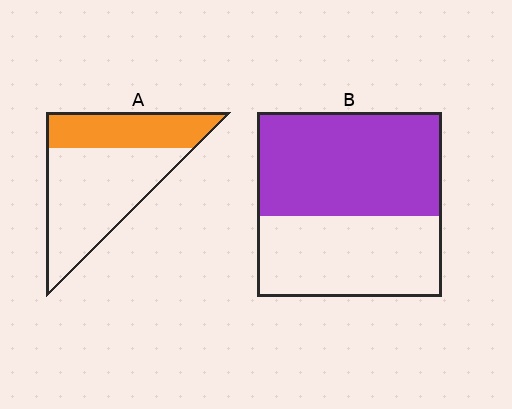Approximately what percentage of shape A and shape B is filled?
A is approximately 35% and B is approximately 55%.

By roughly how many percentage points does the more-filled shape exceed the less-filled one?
By roughly 20 percentage points (B over A).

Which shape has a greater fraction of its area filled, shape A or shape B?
Shape B.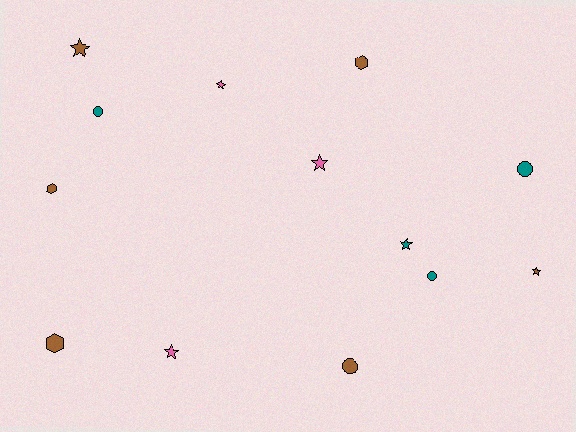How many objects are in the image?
There are 13 objects.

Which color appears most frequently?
Brown, with 6 objects.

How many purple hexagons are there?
There are no purple hexagons.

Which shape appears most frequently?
Star, with 6 objects.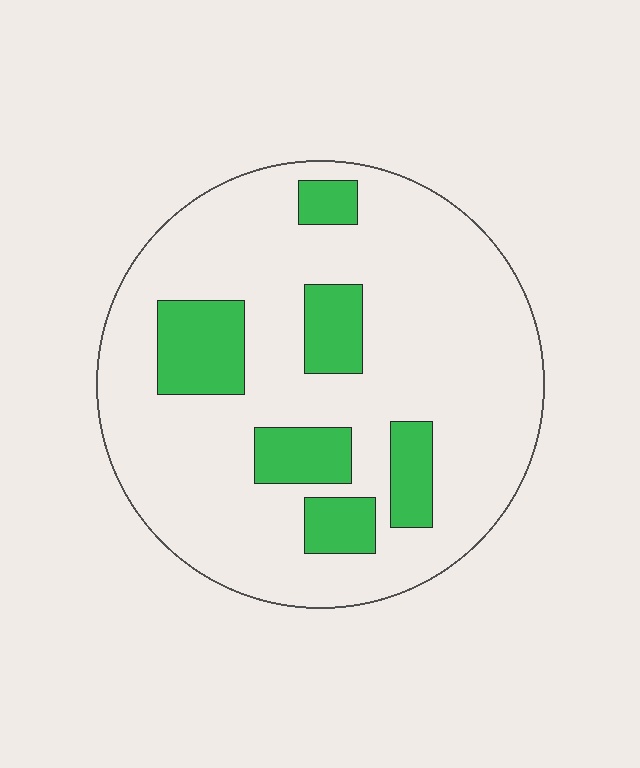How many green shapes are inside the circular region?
6.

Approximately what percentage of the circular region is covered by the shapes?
Approximately 20%.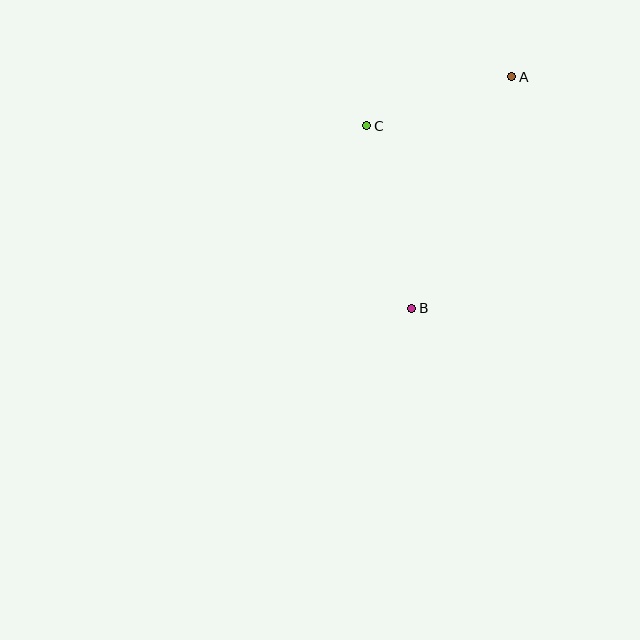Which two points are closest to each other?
Points A and C are closest to each other.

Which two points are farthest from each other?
Points A and B are farthest from each other.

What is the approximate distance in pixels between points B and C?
The distance between B and C is approximately 188 pixels.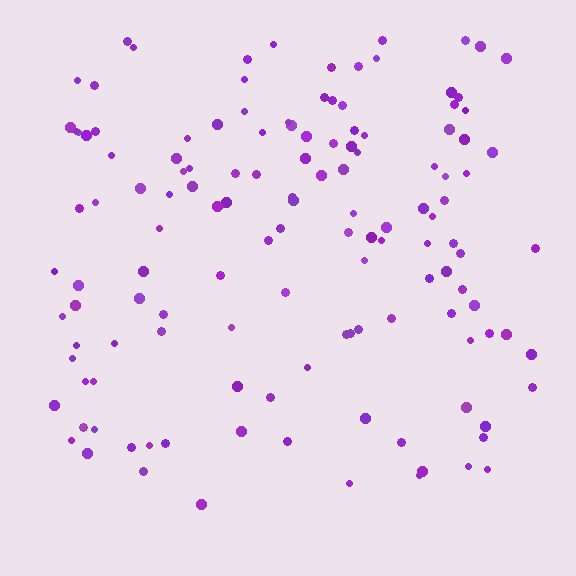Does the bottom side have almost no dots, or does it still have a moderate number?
Still a moderate number, just noticeably fewer than the top.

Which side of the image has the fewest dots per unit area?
The bottom.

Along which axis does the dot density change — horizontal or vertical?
Vertical.